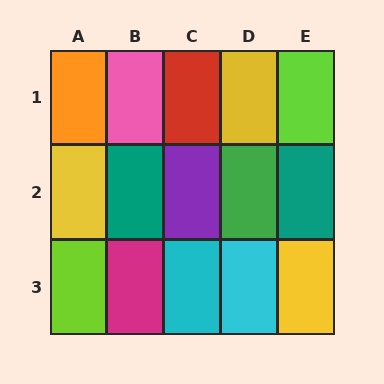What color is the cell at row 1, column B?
Pink.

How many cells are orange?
1 cell is orange.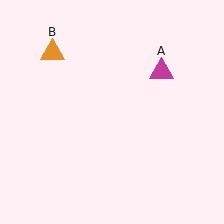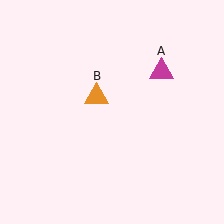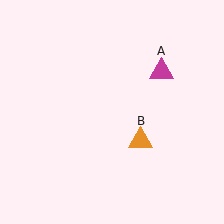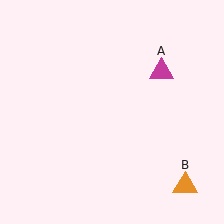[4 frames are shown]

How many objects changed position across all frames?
1 object changed position: orange triangle (object B).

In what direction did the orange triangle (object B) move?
The orange triangle (object B) moved down and to the right.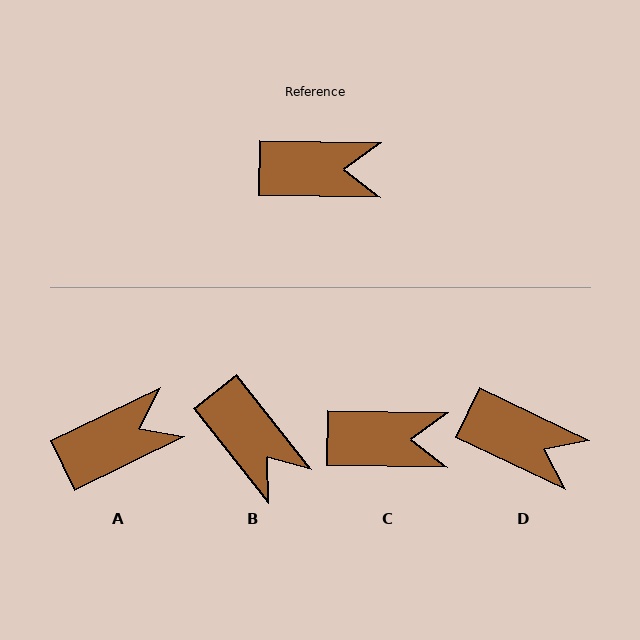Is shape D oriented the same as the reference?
No, it is off by about 25 degrees.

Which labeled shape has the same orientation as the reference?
C.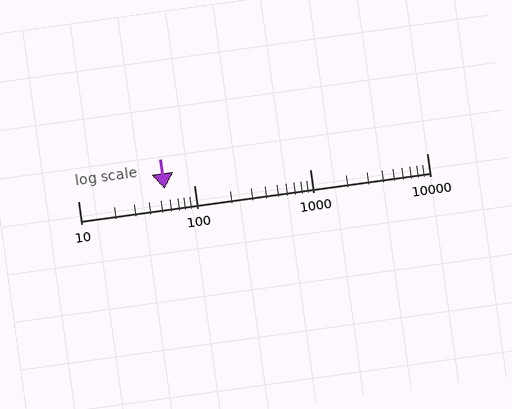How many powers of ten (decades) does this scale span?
The scale spans 3 decades, from 10 to 10000.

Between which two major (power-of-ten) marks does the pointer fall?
The pointer is between 10 and 100.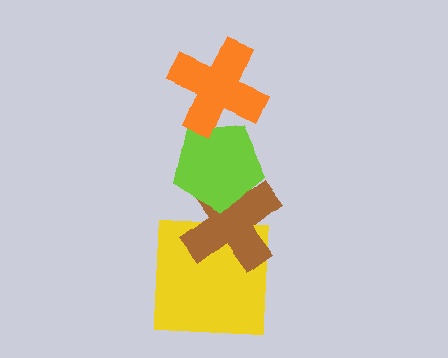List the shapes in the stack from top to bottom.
From top to bottom: the orange cross, the lime pentagon, the brown cross, the yellow square.